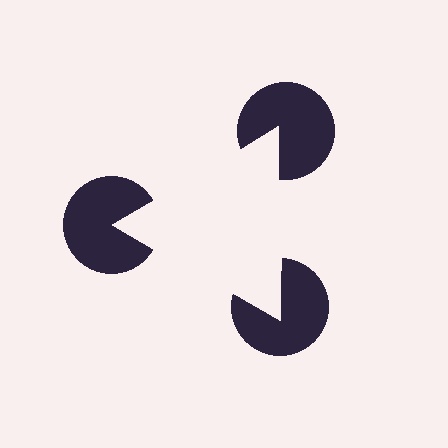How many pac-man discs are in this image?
There are 3 — one at each vertex of the illusory triangle.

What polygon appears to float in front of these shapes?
An illusory triangle — its edges are inferred from the aligned wedge cuts in the pac-man discs, not physically drawn.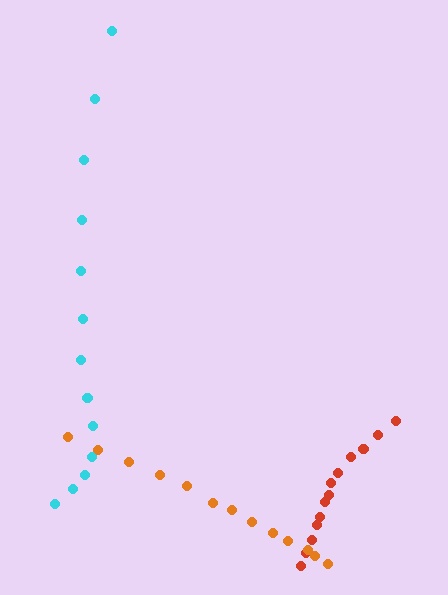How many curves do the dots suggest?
There are 3 distinct paths.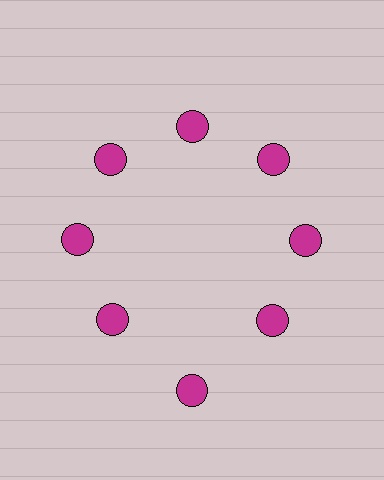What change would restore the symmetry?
The symmetry would be restored by moving it inward, back onto the ring so that all 8 circles sit at equal angles and equal distance from the center.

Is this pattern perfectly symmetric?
No. The 8 magenta circles are arranged in a ring, but one element near the 6 o'clock position is pushed outward from the center, breaking the 8-fold rotational symmetry.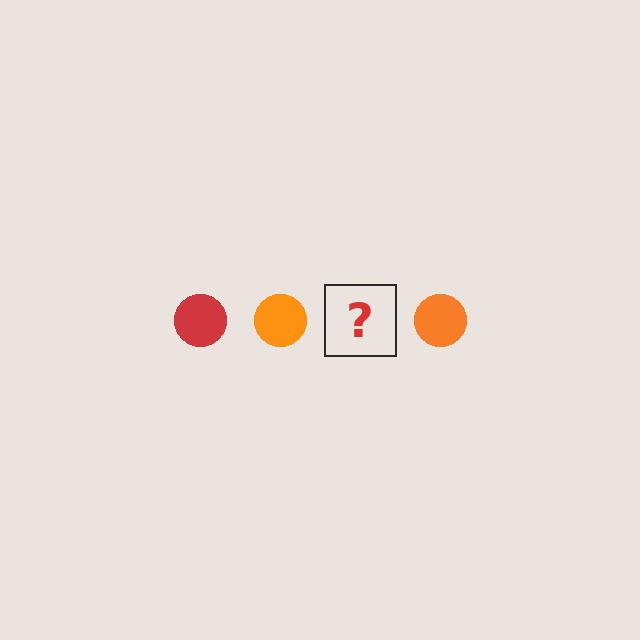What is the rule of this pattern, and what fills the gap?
The rule is that the pattern cycles through red, orange circles. The gap should be filled with a red circle.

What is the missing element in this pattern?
The missing element is a red circle.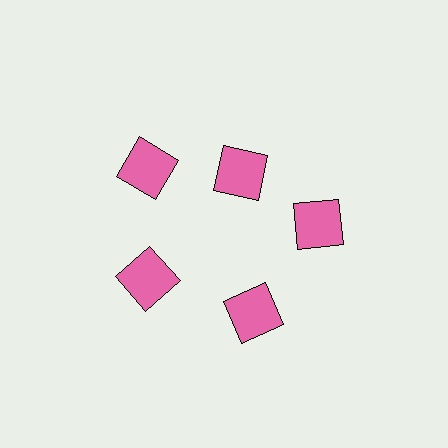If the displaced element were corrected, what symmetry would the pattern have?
It would have 5-fold rotational symmetry — the pattern would map onto itself every 72 degrees.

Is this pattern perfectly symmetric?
No. The 5 pink squares are arranged in a ring, but one element near the 1 o'clock position is pulled inward toward the center, breaking the 5-fold rotational symmetry.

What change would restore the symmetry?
The symmetry would be restored by moving it outward, back onto the ring so that all 5 squares sit at equal angles and equal distance from the center.